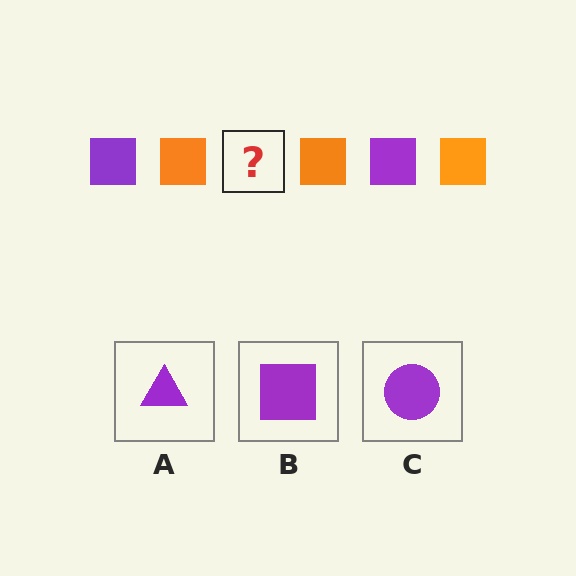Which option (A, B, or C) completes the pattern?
B.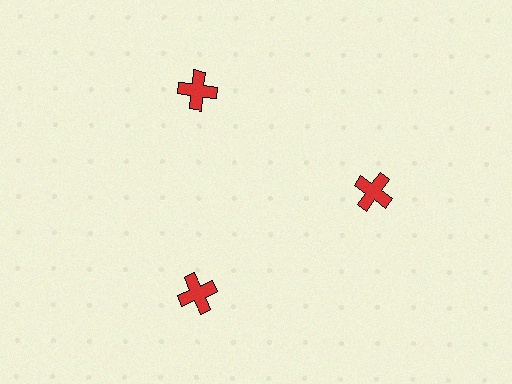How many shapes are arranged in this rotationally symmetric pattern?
There are 3 shapes, arranged in 3 groups of 1.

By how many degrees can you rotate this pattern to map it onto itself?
The pattern maps onto itself every 120 degrees of rotation.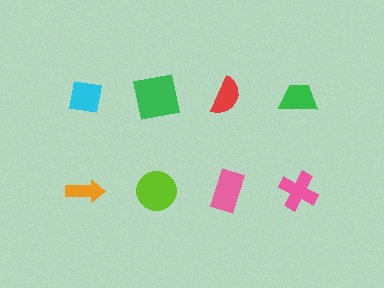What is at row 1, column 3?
A red semicircle.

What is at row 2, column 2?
A lime circle.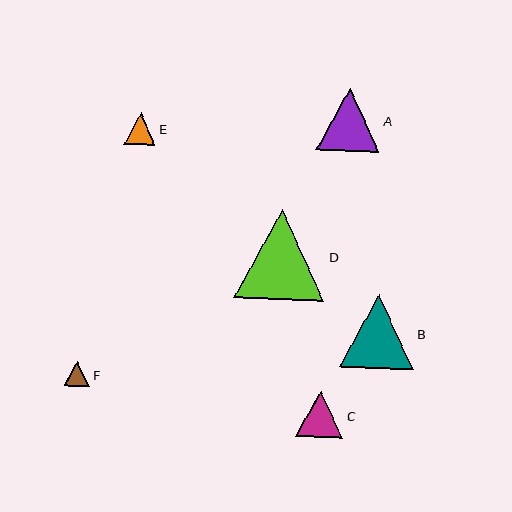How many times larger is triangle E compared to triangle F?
Triangle E is approximately 1.2 times the size of triangle F.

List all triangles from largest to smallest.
From largest to smallest: D, B, A, C, E, F.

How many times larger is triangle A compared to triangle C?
Triangle A is approximately 1.4 times the size of triangle C.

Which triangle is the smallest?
Triangle F is the smallest with a size of approximately 25 pixels.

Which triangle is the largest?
Triangle D is the largest with a size of approximately 90 pixels.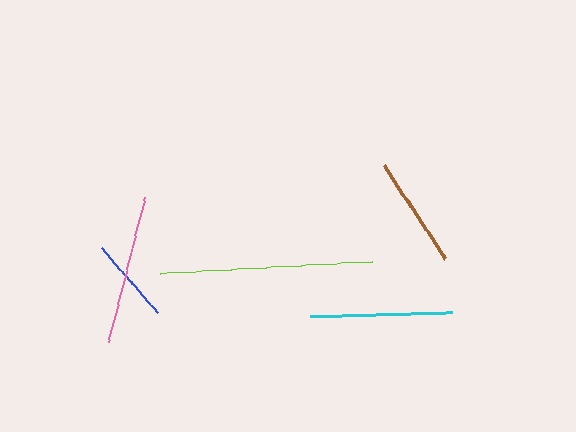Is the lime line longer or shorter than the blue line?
The lime line is longer than the blue line.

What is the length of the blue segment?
The blue segment is approximately 85 pixels long.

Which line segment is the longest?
The lime line is the longest at approximately 213 pixels.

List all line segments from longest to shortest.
From longest to shortest: lime, pink, cyan, brown, blue.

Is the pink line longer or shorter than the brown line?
The pink line is longer than the brown line.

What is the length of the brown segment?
The brown segment is approximately 112 pixels long.